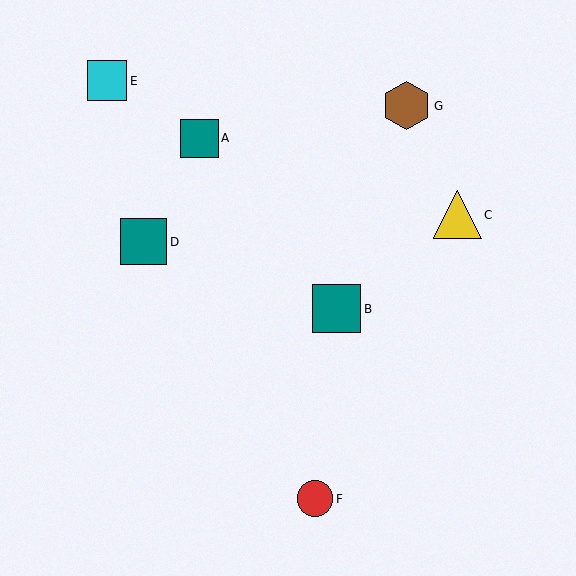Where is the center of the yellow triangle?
The center of the yellow triangle is at (457, 215).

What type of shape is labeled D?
Shape D is a teal square.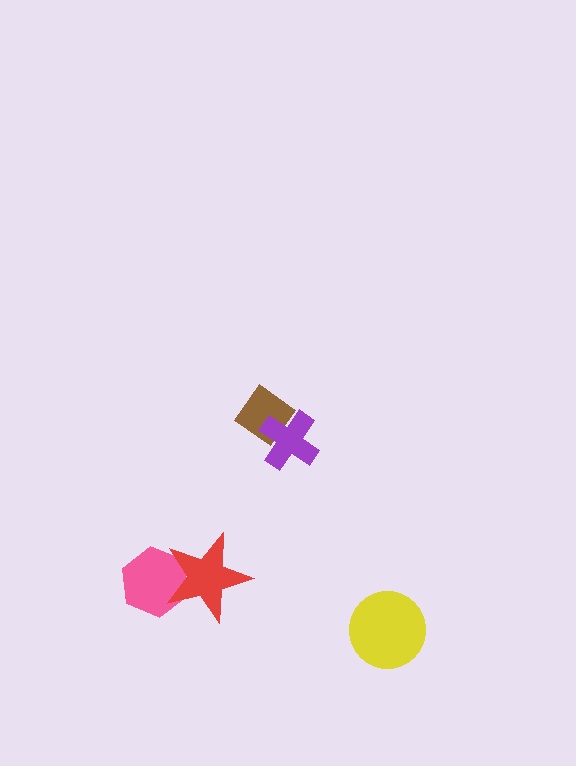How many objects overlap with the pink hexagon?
1 object overlaps with the pink hexagon.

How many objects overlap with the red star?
1 object overlaps with the red star.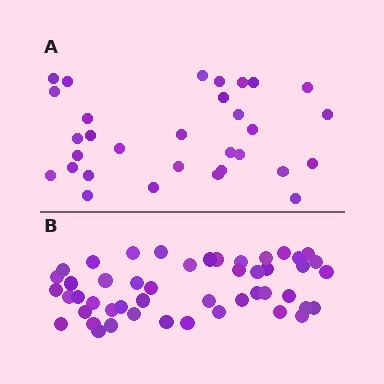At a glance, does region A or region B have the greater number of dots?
Region B (the bottom region) has more dots.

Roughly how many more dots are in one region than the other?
Region B has approximately 15 more dots than region A.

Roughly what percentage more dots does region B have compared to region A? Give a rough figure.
About 55% more.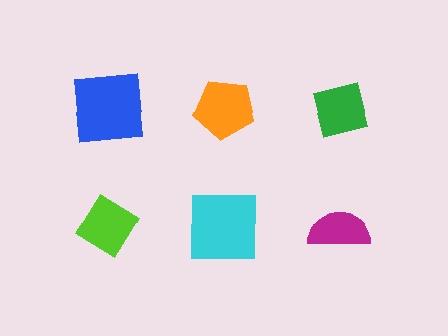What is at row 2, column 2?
A cyan square.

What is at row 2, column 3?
A magenta semicircle.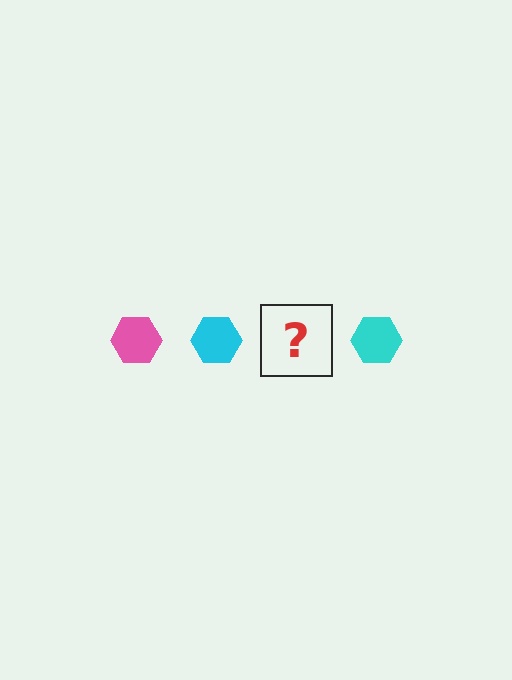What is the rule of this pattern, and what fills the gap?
The rule is that the pattern cycles through pink, cyan hexagons. The gap should be filled with a pink hexagon.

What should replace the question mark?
The question mark should be replaced with a pink hexagon.